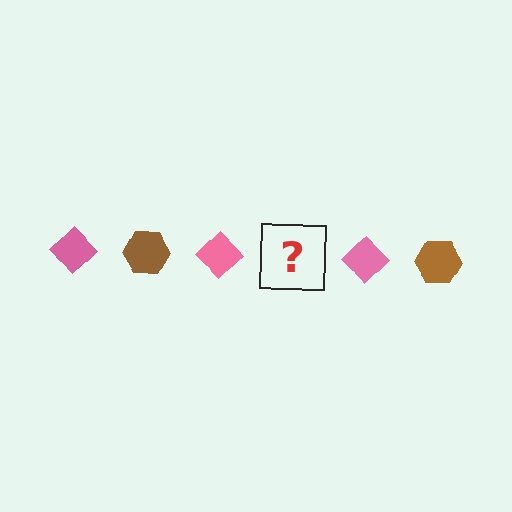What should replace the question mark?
The question mark should be replaced with a brown hexagon.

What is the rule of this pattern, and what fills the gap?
The rule is that the pattern alternates between pink diamond and brown hexagon. The gap should be filled with a brown hexagon.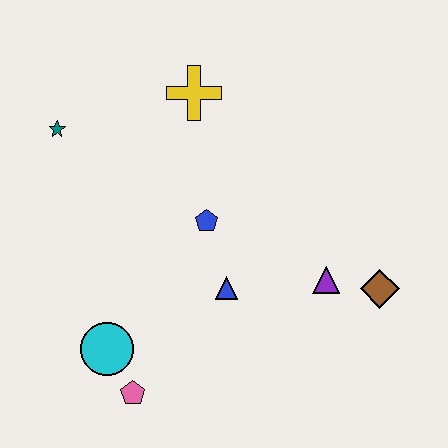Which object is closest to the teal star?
The yellow cross is closest to the teal star.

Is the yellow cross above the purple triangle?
Yes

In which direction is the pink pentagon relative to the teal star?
The pink pentagon is below the teal star.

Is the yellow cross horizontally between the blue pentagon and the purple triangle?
No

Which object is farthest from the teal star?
The brown diamond is farthest from the teal star.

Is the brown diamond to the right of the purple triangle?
Yes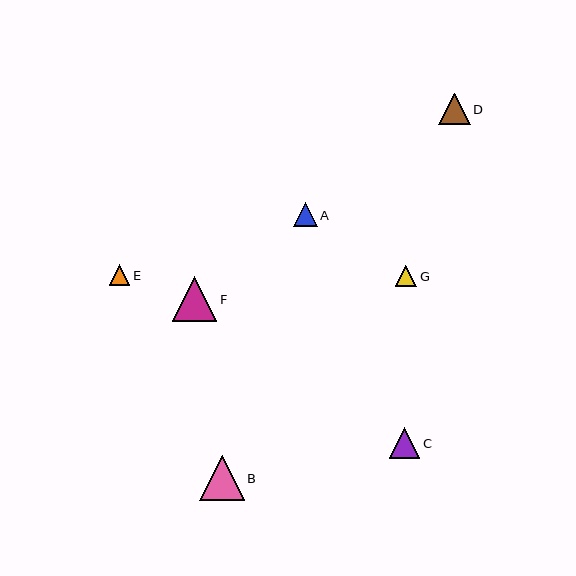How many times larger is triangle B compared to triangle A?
Triangle B is approximately 1.9 times the size of triangle A.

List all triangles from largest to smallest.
From largest to smallest: F, B, D, C, A, G, E.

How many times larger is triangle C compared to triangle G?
Triangle C is approximately 1.4 times the size of triangle G.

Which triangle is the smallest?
Triangle E is the smallest with a size of approximately 21 pixels.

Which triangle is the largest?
Triangle F is the largest with a size of approximately 44 pixels.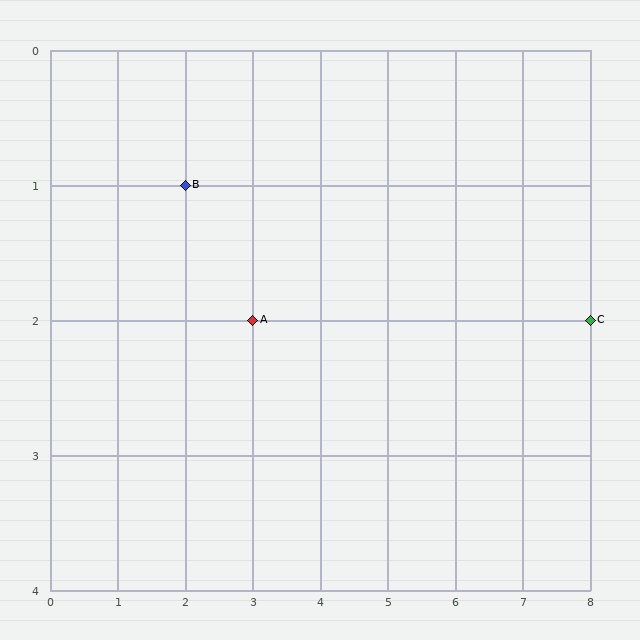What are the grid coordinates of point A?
Point A is at grid coordinates (3, 2).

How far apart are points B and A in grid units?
Points B and A are 1 column and 1 row apart (about 1.4 grid units diagonally).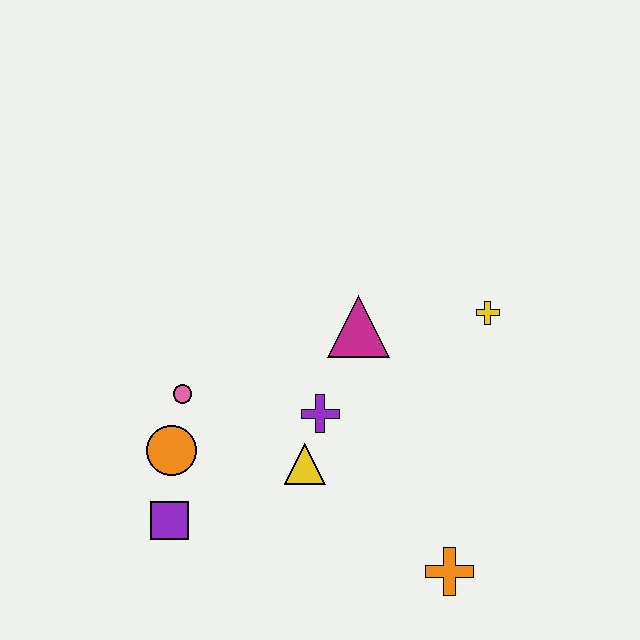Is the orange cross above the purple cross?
No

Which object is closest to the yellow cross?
The magenta triangle is closest to the yellow cross.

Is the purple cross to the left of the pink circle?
No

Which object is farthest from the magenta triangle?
The purple square is farthest from the magenta triangle.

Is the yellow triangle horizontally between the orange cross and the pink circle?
Yes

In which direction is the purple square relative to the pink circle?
The purple square is below the pink circle.